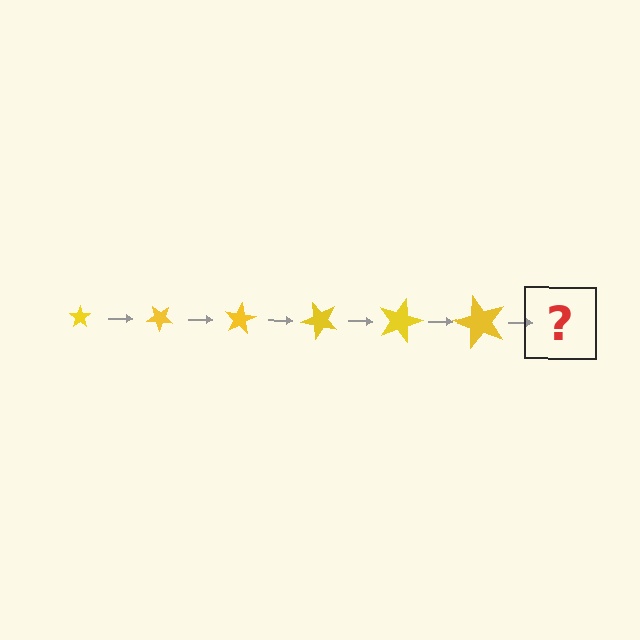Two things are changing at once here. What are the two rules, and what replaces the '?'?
The two rules are that the star grows larger each step and it rotates 40 degrees each step. The '?' should be a star, larger than the previous one and rotated 240 degrees from the start.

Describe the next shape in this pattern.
It should be a star, larger than the previous one and rotated 240 degrees from the start.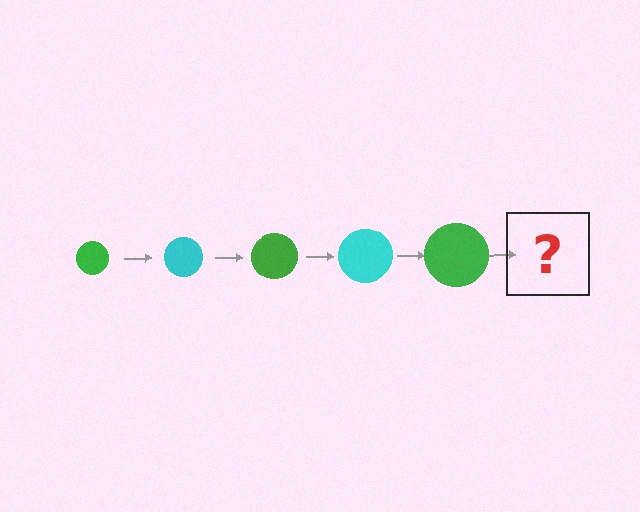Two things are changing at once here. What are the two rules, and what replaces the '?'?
The two rules are that the circle grows larger each step and the color cycles through green and cyan. The '?' should be a cyan circle, larger than the previous one.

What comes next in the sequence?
The next element should be a cyan circle, larger than the previous one.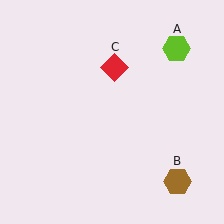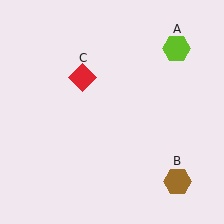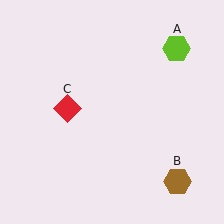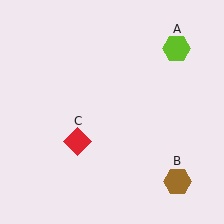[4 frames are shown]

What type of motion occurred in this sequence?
The red diamond (object C) rotated counterclockwise around the center of the scene.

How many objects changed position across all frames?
1 object changed position: red diamond (object C).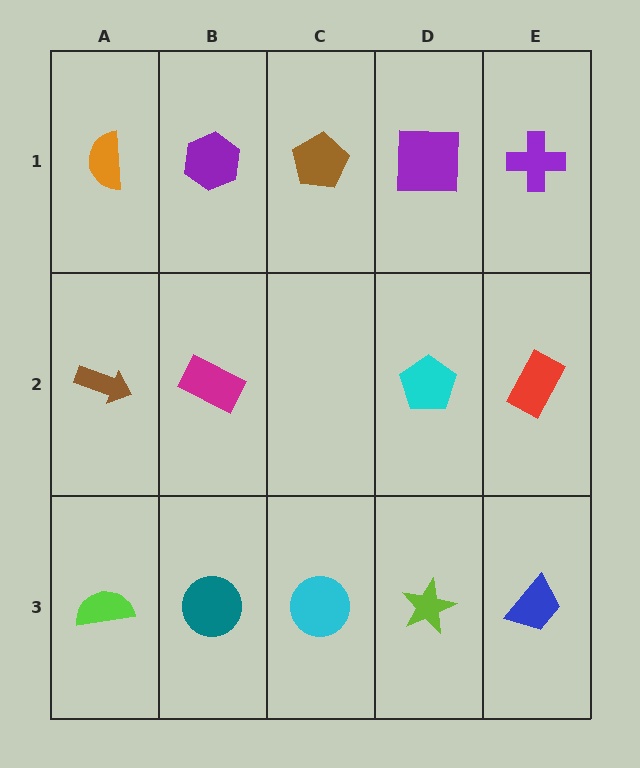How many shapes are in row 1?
5 shapes.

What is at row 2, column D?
A cyan pentagon.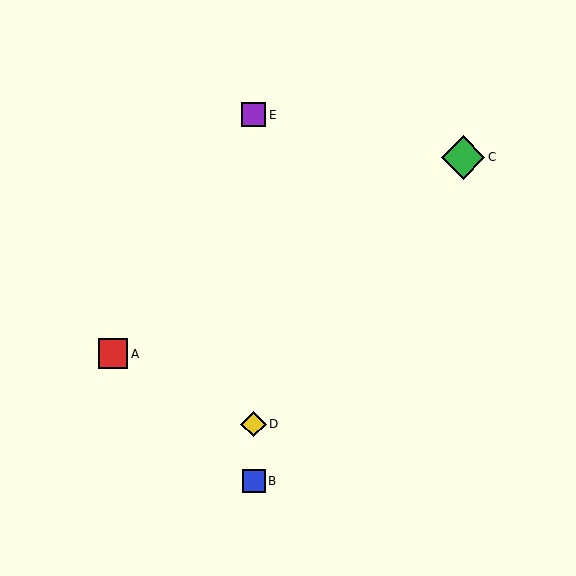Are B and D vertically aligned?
Yes, both are at x≈254.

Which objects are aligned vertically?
Objects B, D, E are aligned vertically.